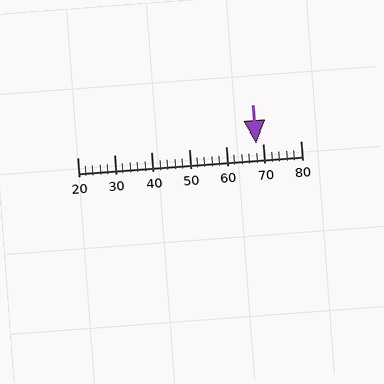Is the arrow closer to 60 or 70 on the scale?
The arrow is closer to 70.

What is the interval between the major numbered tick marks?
The major tick marks are spaced 10 units apart.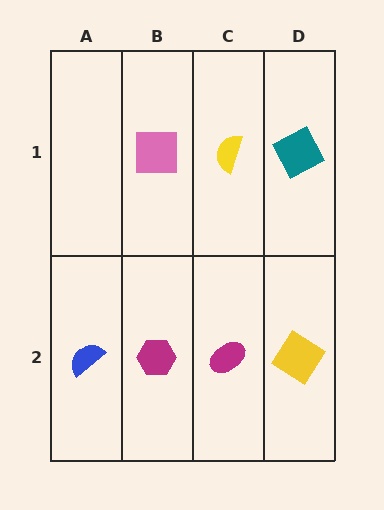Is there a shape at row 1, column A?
No, that cell is empty.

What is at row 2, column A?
A blue semicircle.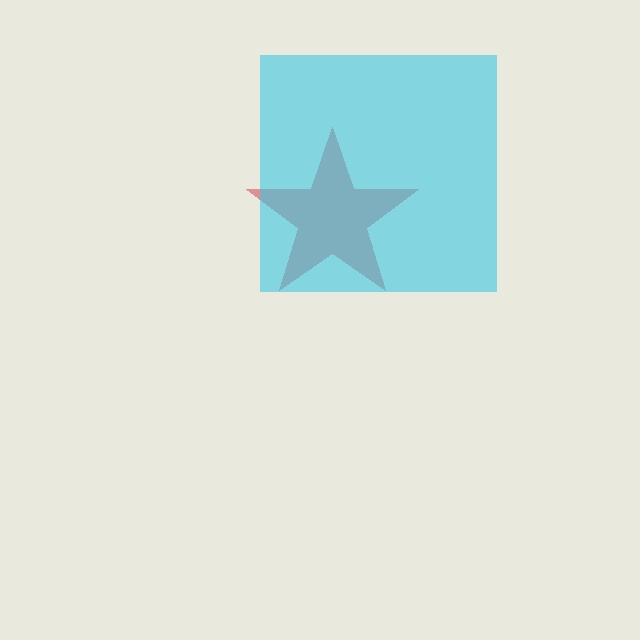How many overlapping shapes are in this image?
There are 2 overlapping shapes in the image.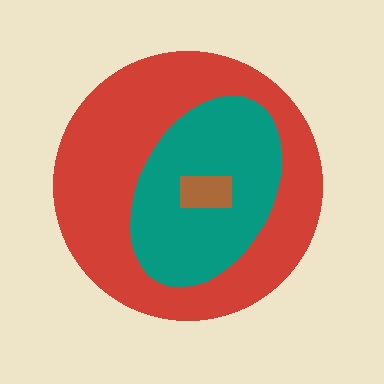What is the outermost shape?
The red circle.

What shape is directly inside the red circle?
The teal ellipse.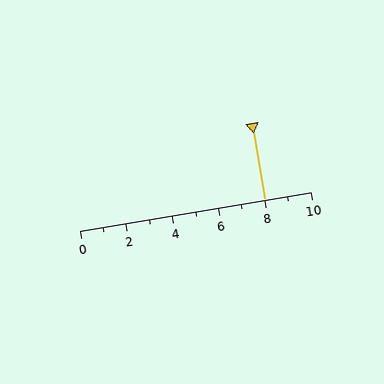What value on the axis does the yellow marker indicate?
The marker indicates approximately 8.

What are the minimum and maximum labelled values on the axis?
The axis runs from 0 to 10.